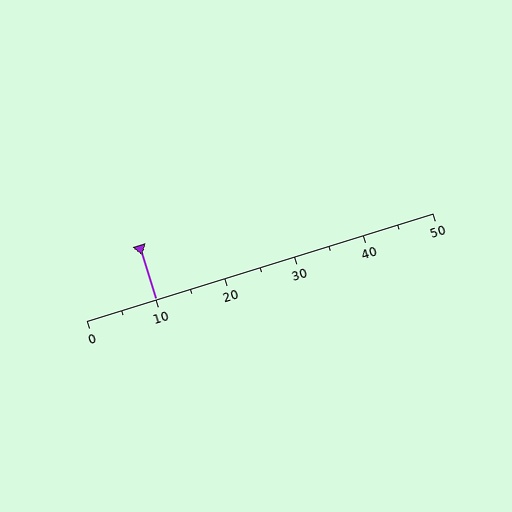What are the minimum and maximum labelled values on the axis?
The axis runs from 0 to 50.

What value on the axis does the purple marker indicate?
The marker indicates approximately 10.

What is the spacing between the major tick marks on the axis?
The major ticks are spaced 10 apart.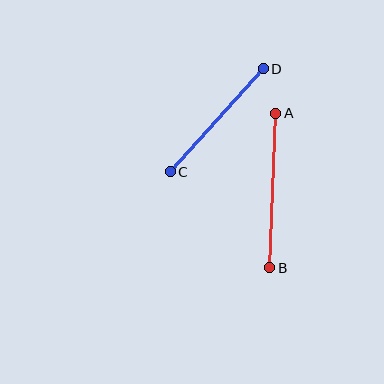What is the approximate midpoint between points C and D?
The midpoint is at approximately (217, 120) pixels.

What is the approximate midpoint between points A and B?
The midpoint is at approximately (273, 190) pixels.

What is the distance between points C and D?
The distance is approximately 139 pixels.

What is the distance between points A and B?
The distance is approximately 155 pixels.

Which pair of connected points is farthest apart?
Points A and B are farthest apart.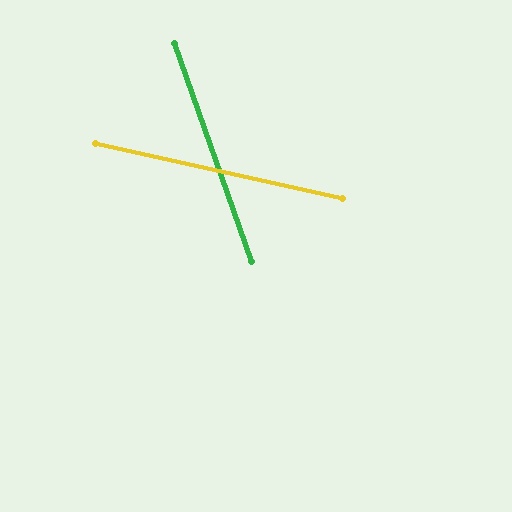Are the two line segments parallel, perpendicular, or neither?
Neither parallel nor perpendicular — they differ by about 58°.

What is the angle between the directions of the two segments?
Approximately 58 degrees.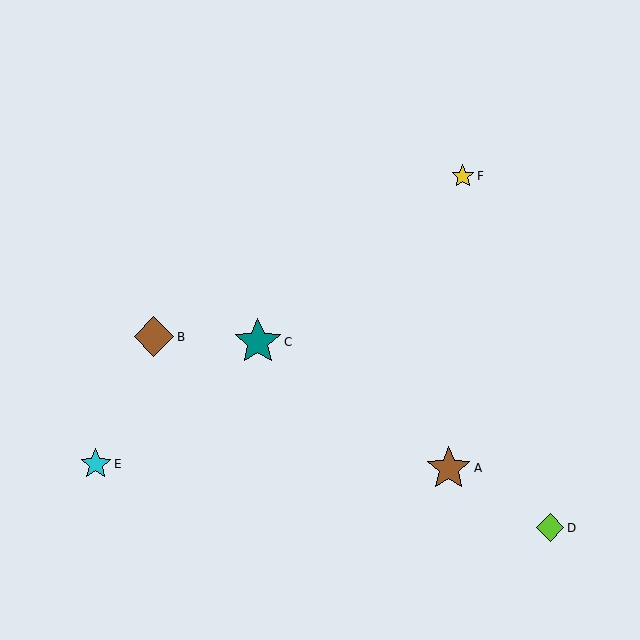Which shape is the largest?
The teal star (labeled C) is the largest.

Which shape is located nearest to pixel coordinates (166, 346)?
The brown diamond (labeled B) at (154, 337) is nearest to that location.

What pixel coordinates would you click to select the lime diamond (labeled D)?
Click at (550, 528) to select the lime diamond D.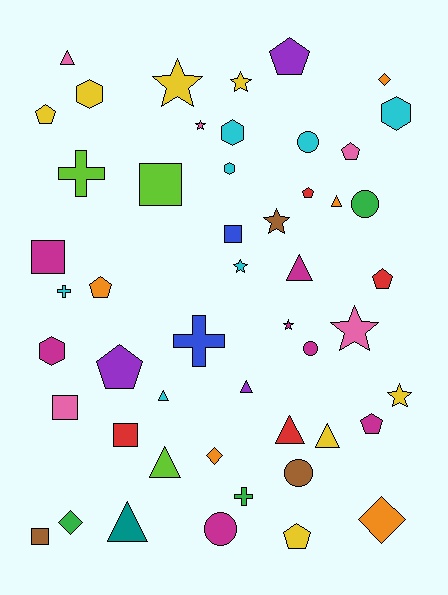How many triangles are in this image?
There are 9 triangles.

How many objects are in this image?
There are 50 objects.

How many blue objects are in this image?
There are 2 blue objects.